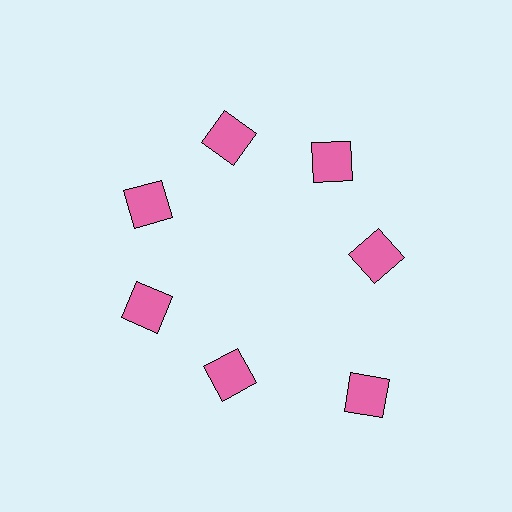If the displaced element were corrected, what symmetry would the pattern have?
It would have 7-fold rotational symmetry — the pattern would map onto itself every 51 degrees.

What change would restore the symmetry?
The symmetry would be restored by moving it inward, back onto the ring so that all 7 squares sit at equal angles and equal distance from the center.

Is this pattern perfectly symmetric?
No. The 7 pink squares are arranged in a ring, but one element near the 5 o'clock position is pushed outward from the center, breaking the 7-fold rotational symmetry.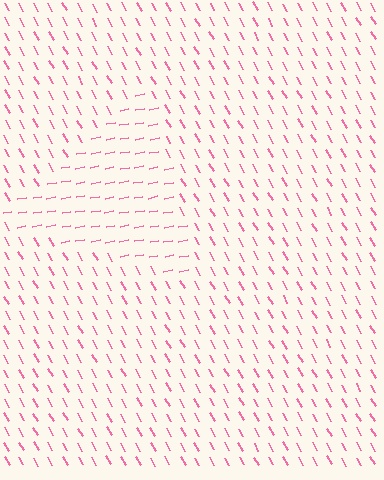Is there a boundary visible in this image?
Yes, there is a texture boundary formed by a change in line orientation.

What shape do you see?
I see a triangle.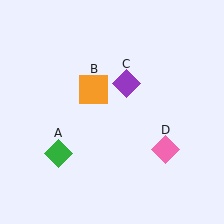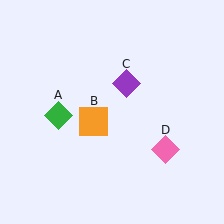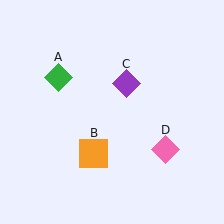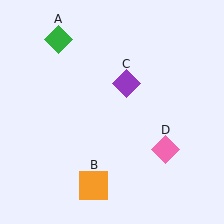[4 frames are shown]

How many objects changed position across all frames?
2 objects changed position: green diamond (object A), orange square (object B).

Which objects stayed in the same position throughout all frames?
Purple diamond (object C) and pink diamond (object D) remained stationary.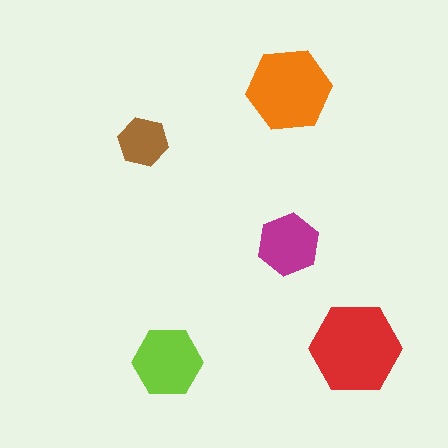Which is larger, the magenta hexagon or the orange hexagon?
The orange one.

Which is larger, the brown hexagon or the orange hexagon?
The orange one.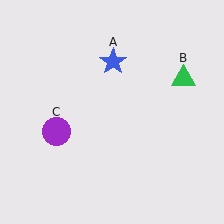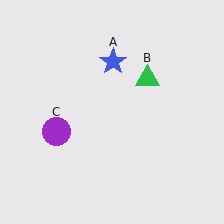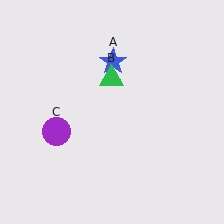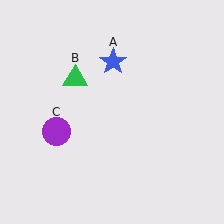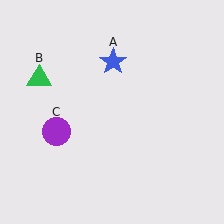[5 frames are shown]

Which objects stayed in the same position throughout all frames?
Blue star (object A) and purple circle (object C) remained stationary.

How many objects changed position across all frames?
1 object changed position: green triangle (object B).